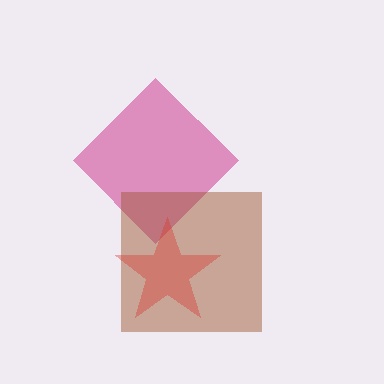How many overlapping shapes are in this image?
There are 3 overlapping shapes in the image.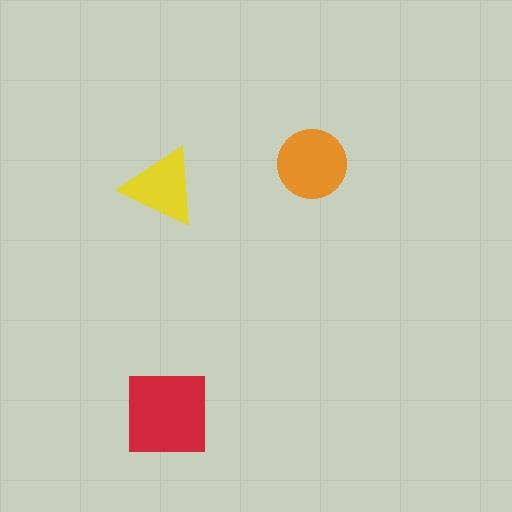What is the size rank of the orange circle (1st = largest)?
2nd.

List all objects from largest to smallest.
The red square, the orange circle, the yellow triangle.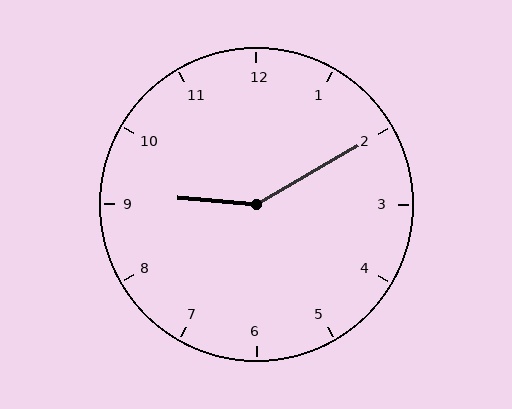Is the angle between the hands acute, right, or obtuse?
It is obtuse.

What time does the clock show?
9:10.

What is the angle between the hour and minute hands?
Approximately 145 degrees.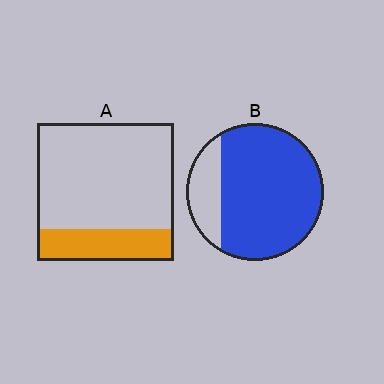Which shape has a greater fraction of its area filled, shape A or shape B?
Shape B.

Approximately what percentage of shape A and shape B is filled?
A is approximately 25% and B is approximately 80%.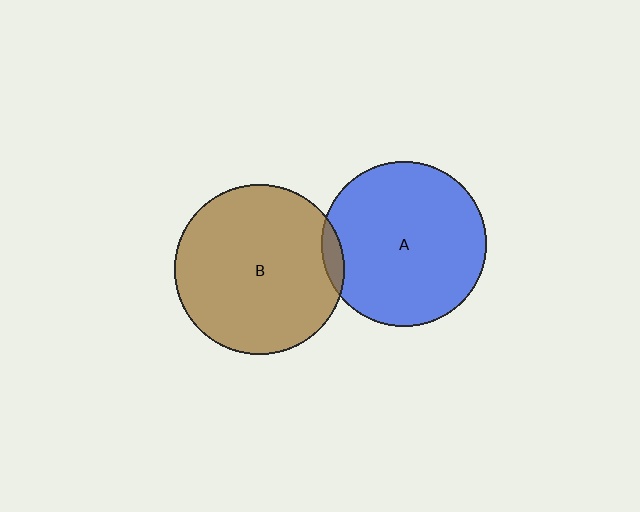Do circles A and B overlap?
Yes.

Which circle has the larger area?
Circle B (brown).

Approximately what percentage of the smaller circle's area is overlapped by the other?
Approximately 5%.